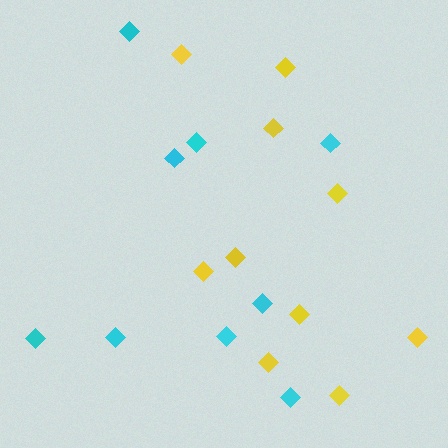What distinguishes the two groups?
There are 2 groups: one group of yellow diamonds (10) and one group of cyan diamonds (9).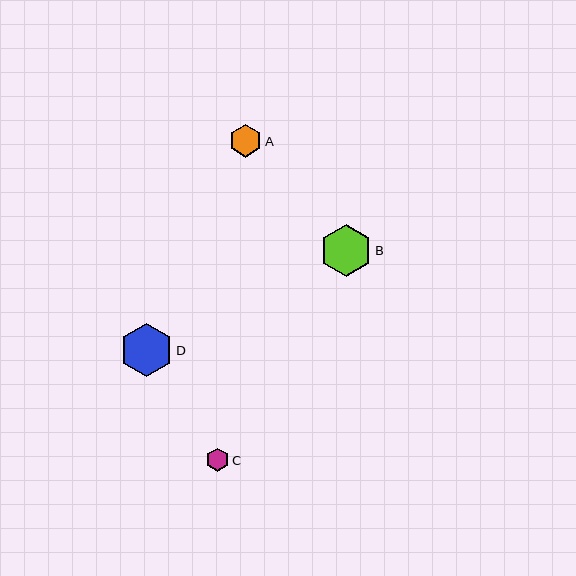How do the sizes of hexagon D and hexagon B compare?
Hexagon D and hexagon B are approximately the same size.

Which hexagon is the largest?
Hexagon D is the largest with a size of approximately 54 pixels.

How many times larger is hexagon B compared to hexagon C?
Hexagon B is approximately 2.3 times the size of hexagon C.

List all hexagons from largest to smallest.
From largest to smallest: D, B, A, C.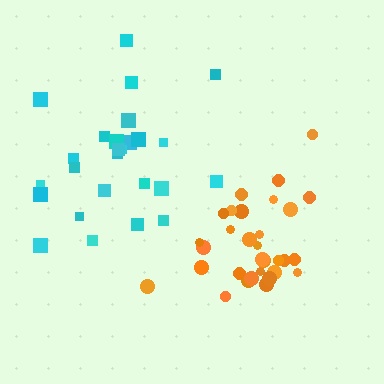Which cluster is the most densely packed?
Orange.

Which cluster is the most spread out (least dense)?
Cyan.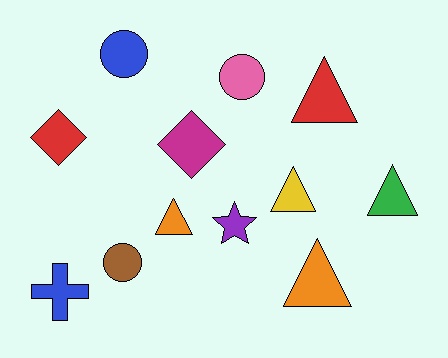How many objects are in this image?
There are 12 objects.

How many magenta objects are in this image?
There is 1 magenta object.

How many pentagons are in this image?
There are no pentagons.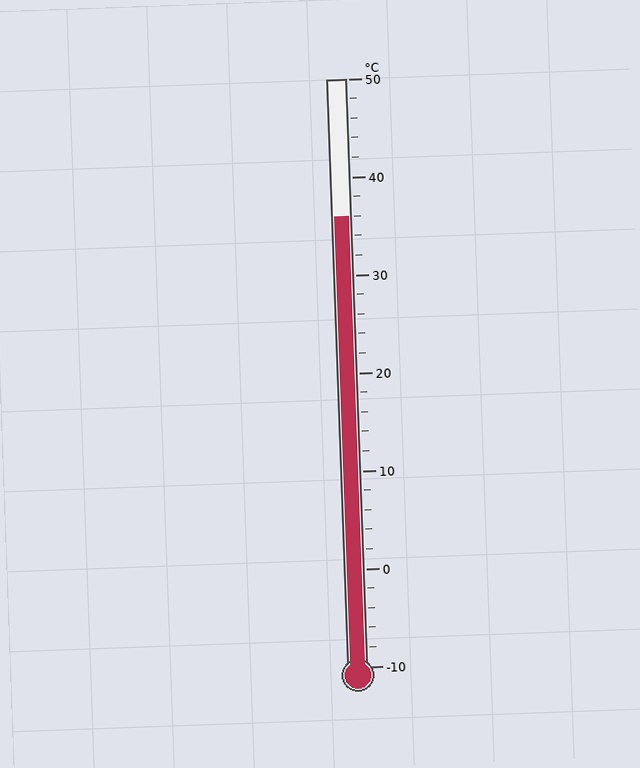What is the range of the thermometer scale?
The thermometer scale ranges from -10°C to 50°C.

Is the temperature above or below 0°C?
The temperature is above 0°C.